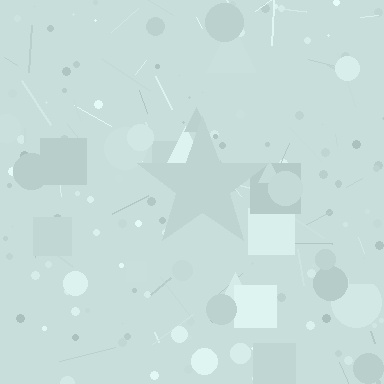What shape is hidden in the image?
A star is hidden in the image.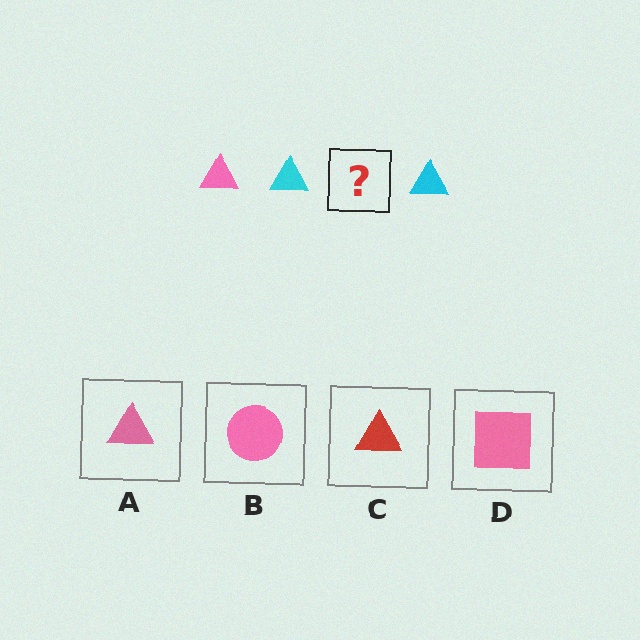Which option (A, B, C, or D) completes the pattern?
A.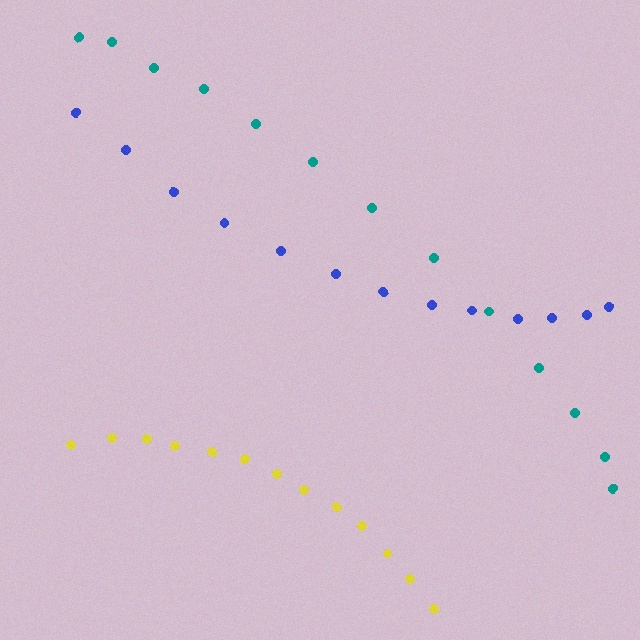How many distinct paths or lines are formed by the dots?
There are 3 distinct paths.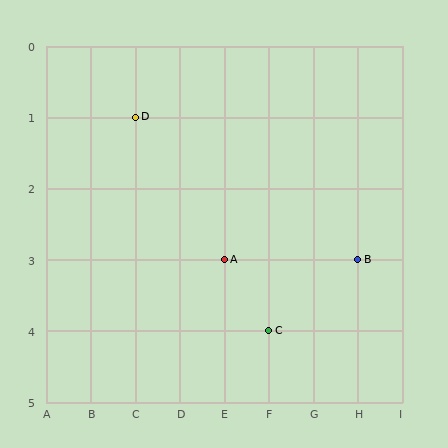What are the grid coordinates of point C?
Point C is at grid coordinates (F, 4).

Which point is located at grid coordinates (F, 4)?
Point C is at (F, 4).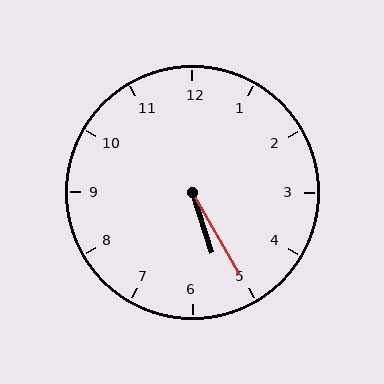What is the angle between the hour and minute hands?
Approximately 12 degrees.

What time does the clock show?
5:25.